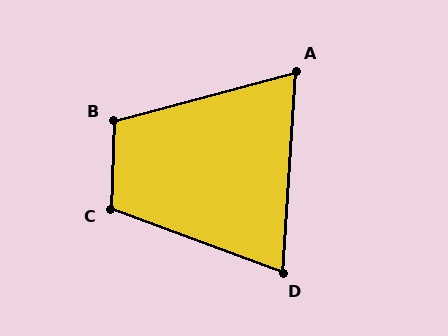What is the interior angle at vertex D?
Approximately 73 degrees (acute).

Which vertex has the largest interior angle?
C, at approximately 109 degrees.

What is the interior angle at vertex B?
Approximately 107 degrees (obtuse).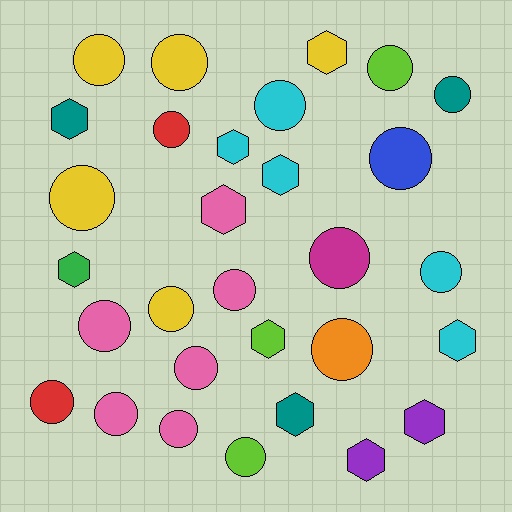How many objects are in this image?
There are 30 objects.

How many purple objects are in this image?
There are 2 purple objects.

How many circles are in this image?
There are 19 circles.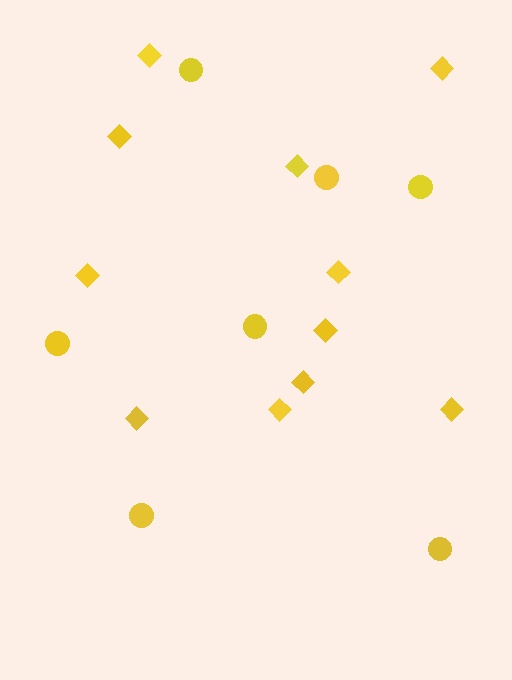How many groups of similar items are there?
There are 2 groups: one group of circles (7) and one group of diamonds (11).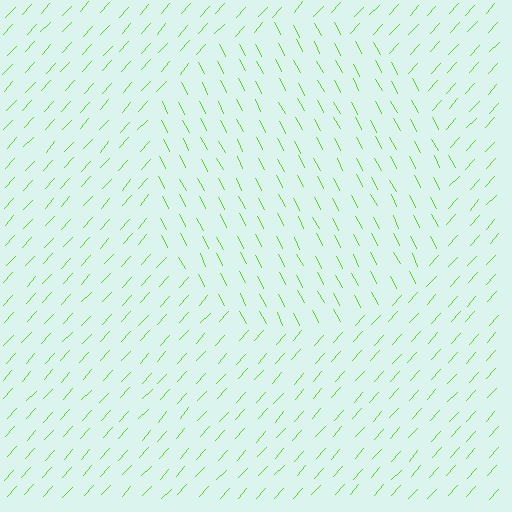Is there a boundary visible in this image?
Yes, there is a texture boundary formed by a change in line orientation.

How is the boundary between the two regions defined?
The boundary is defined purely by a change in line orientation (approximately 69 degrees difference). All lines are the same color and thickness.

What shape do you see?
I see a circle.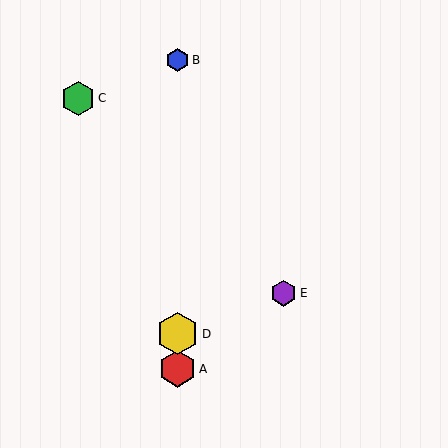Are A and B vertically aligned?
Yes, both are at x≈177.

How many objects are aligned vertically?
3 objects (A, B, D) are aligned vertically.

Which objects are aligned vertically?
Objects A, B, D are aligned vertically.